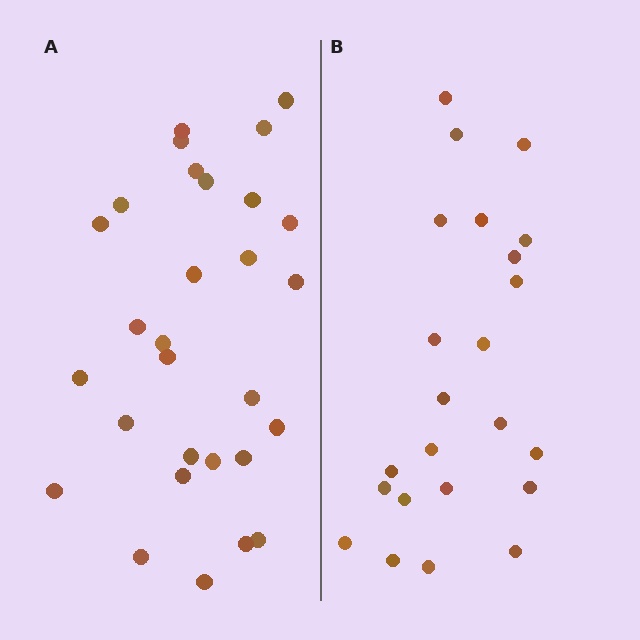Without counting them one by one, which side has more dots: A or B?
Region A (the left region) has more dots.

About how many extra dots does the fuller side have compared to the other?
Region A has about 6 more dots than region B.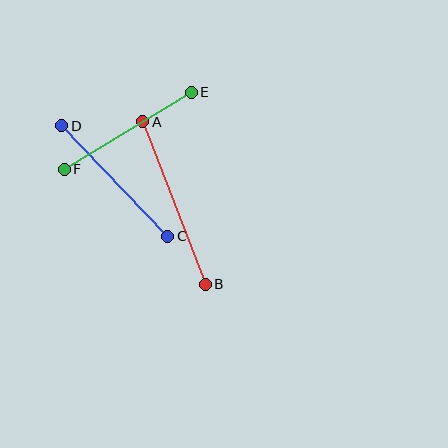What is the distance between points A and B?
The distance is approximately 174 pixels.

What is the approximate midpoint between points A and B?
The midpoint is at approximately (174, 203) pixels.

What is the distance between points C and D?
The distance is approximately 153 pixels.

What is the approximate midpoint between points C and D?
The midpoint is at approximately (115, 181) pixels.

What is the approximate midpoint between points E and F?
The midpoint is at approximately (128, 131) pixels.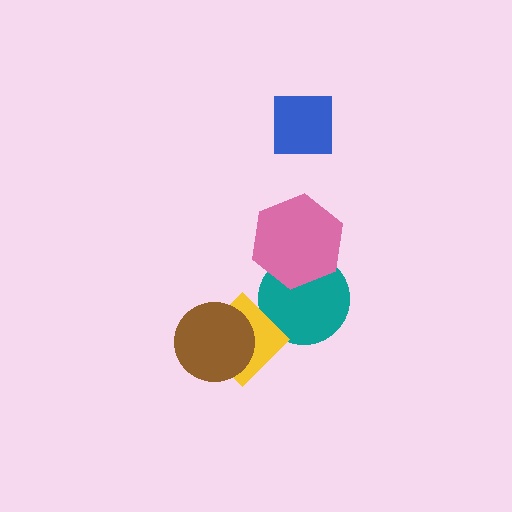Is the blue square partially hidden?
No, no other shape covers it.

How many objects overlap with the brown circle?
1 object overlaps with the brown circle.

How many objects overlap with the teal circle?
2 objects overlap with the teal circle.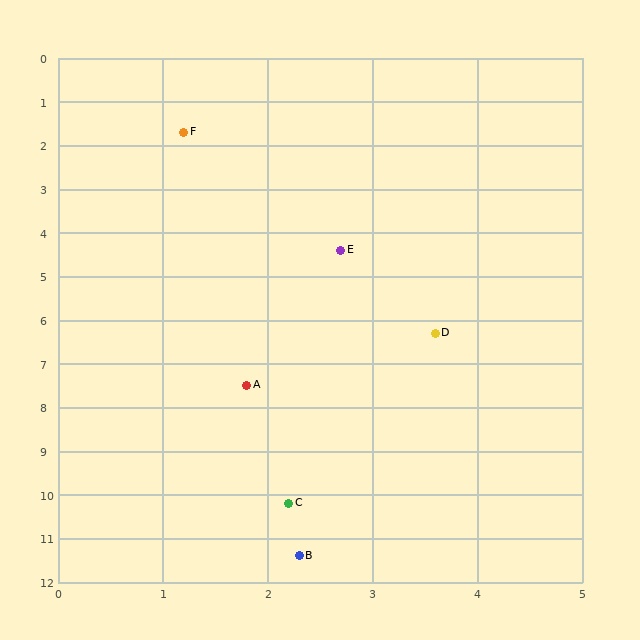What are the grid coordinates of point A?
Point A is at approximately (1.8, 7.5).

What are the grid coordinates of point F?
Point F is at approximately (1.2, 1.7).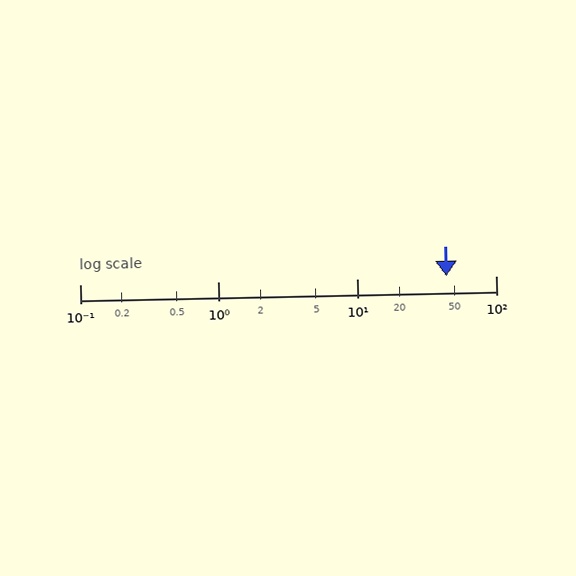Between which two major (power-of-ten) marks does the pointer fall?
The pointer is between 10 and 100.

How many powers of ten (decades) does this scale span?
The scale spans 3 decades, from 0.1 to 100.